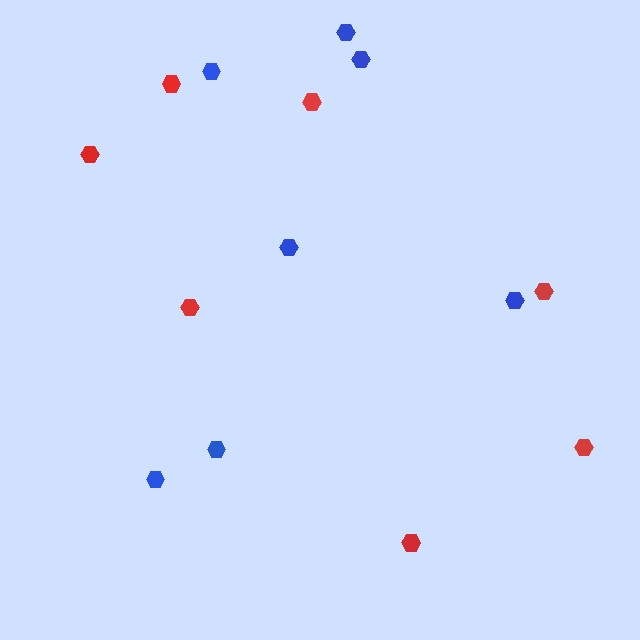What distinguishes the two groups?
There are 2 groups: one group of blue hexagons (7) and one group of red hexagons (7).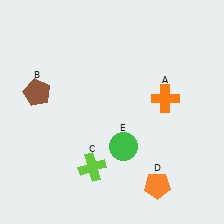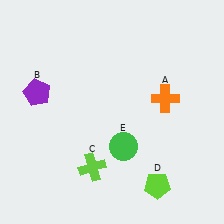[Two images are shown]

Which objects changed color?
B changed from brown to purple. D changed from orange to lime.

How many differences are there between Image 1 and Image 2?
There are 2 differences between the two images.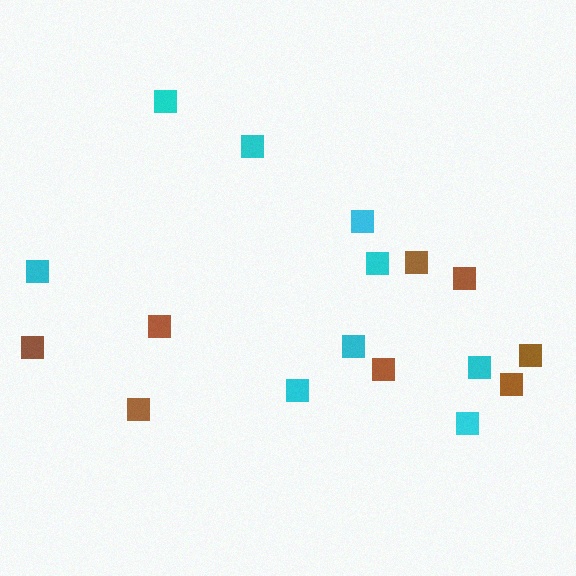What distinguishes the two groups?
There are 2 groups: one group of brown squares (8) and one group of cyan squares (9).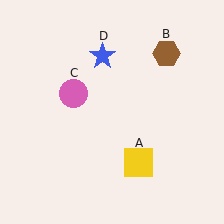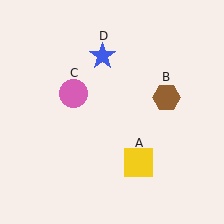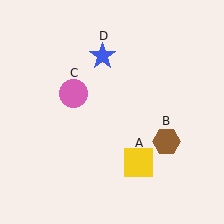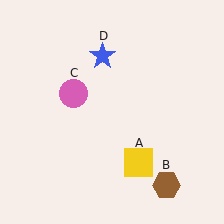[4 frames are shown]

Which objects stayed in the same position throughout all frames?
Yellow square (object A) and pink circle (object C) and blue star (object D) remained stationary.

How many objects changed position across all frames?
1 object changed position: brown hexagon (object B).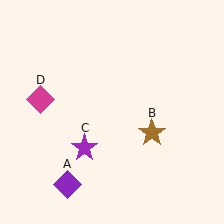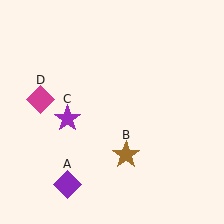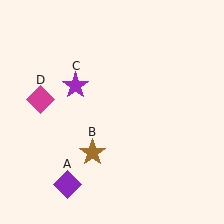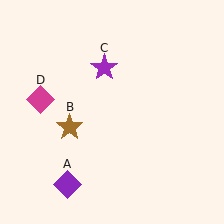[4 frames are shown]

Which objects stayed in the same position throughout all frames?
Purple diamond (object A) and magenta diamond (object D) remained stationary.